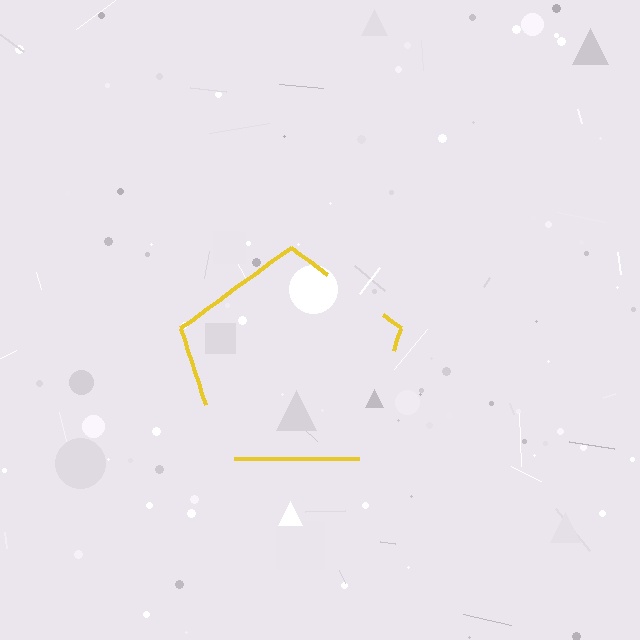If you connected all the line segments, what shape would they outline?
They would outline a pentagon.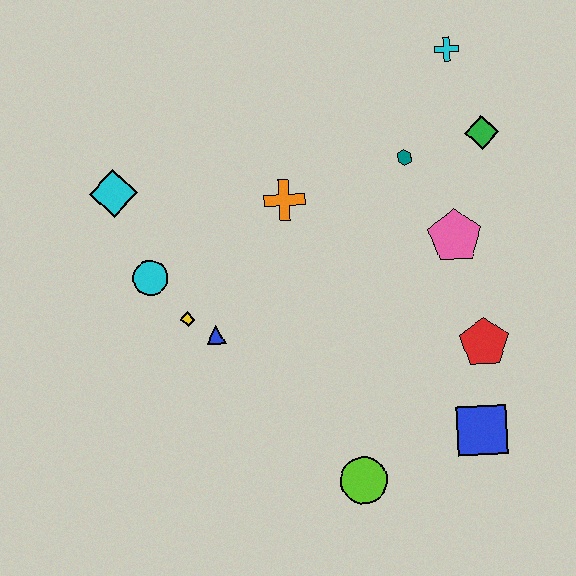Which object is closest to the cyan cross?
The green diamond is closest to the cyan cross.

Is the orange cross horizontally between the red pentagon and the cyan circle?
Yes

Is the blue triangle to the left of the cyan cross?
Yes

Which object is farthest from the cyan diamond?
The blue square is farthest from the cyan diamond.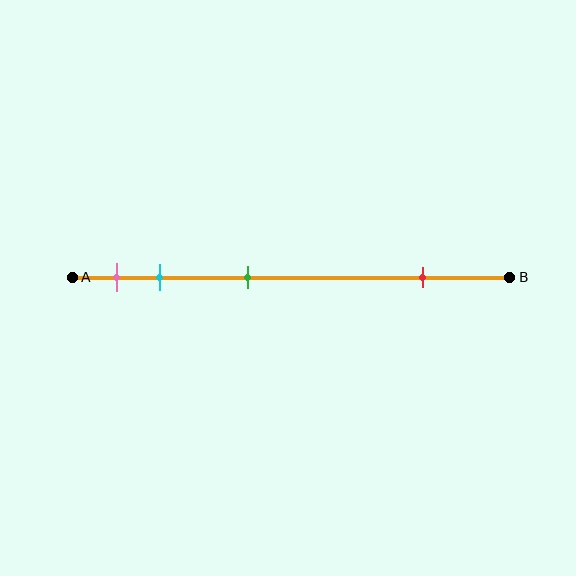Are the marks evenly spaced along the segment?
No, the marks are not evenly spaced.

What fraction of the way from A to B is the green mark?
The green mark is approximately 40% (0.4) of the way from A to B.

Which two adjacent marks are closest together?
The pink and cyan marks are the closest adjacent pair.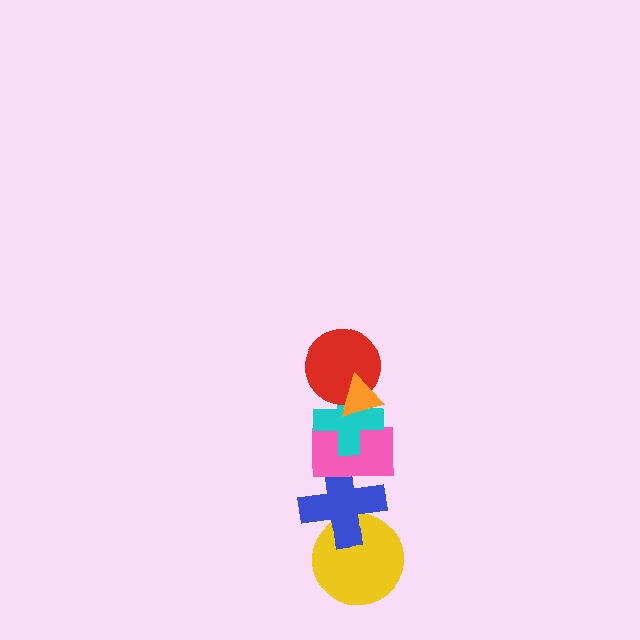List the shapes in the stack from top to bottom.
From top to bottom: the orange triangle, the red circle, the cyan cross, the pink rectangle, the blue cross, the yellow circle.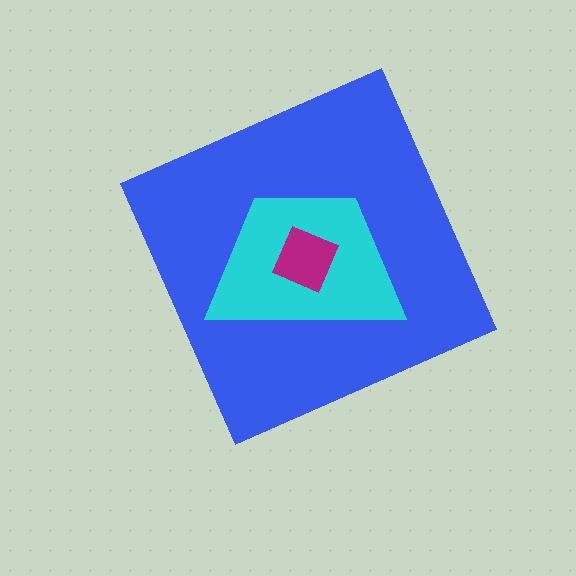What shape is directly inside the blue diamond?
The cyan trapezoid.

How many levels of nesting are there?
3.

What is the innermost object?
The magenta square.